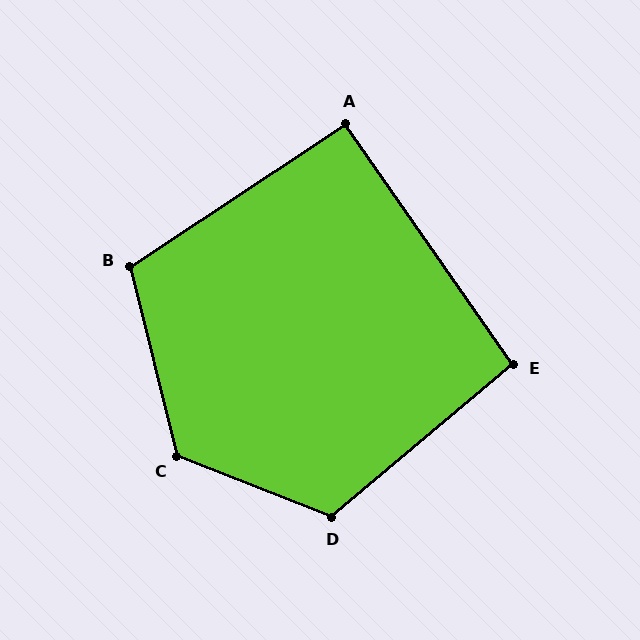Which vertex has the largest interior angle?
C, at approximately 126 degrees.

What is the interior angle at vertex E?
Approximately 95 degrees (obtuse).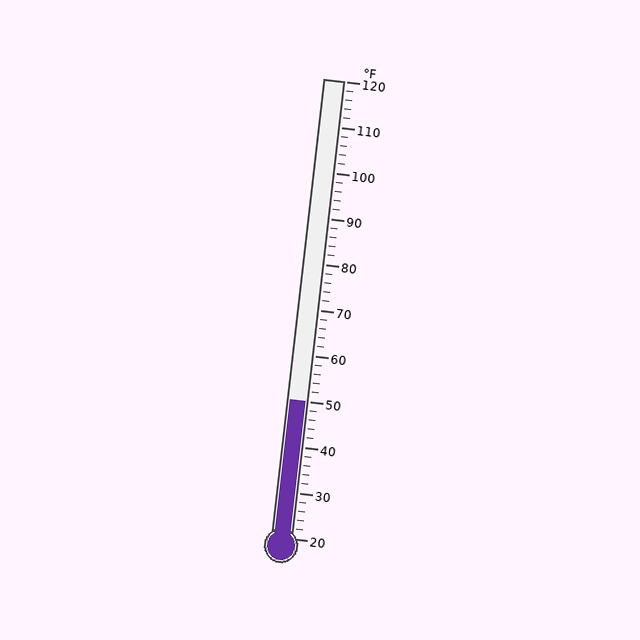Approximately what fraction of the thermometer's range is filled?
The thermometer is filled to approximately 30% of its range.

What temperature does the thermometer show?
The thermometer shows approximately 50°F.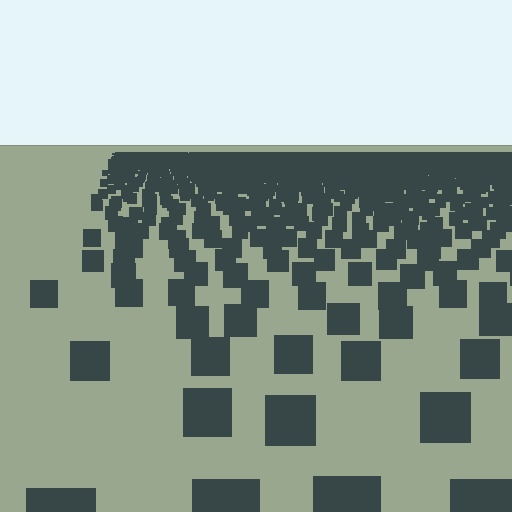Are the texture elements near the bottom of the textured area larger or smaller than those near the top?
Larger. Near the bottom, elements are closer to the viewer and appear at a bigger on-screen size.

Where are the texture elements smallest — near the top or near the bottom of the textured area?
Near the top.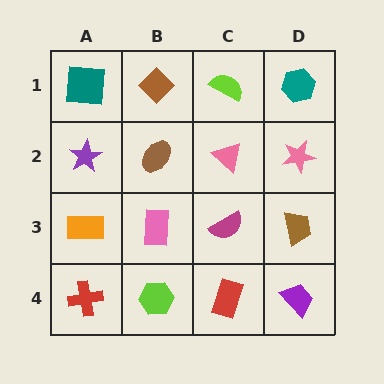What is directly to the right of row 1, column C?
A teal hexagon.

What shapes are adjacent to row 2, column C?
A lime semicircle (row 1, column C), a magenta semicircle (row 3, column C), a brown ellipse (row 2, column B), a pink star (row 2, column D).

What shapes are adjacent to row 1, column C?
A pink triangle (row 2, column C), a brown diamond (row 1, column B), a teal hexagon (row 1, column D).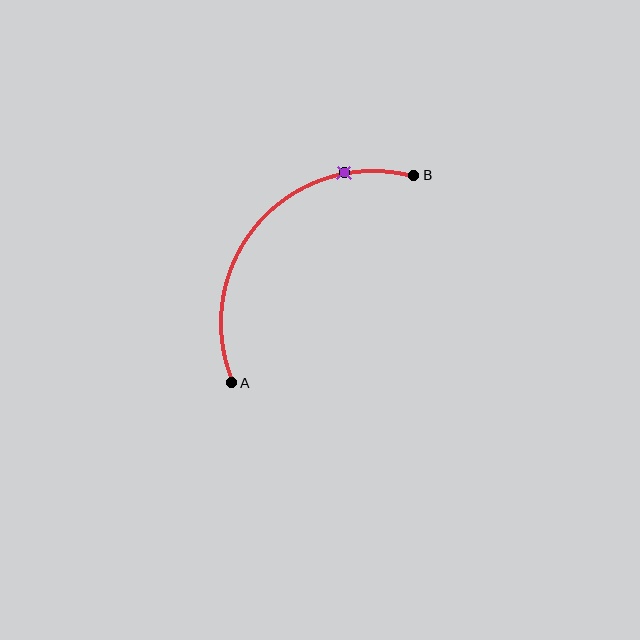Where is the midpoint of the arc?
The arc midpoint is the point on the curve farthest from the straight line joining A and B. It sits above and to the left of that line.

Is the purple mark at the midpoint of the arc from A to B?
No. The purple mark lies on the arc but is closer to endpoint B. The arc midpoint would be at the point on the curve equidistant along the arc from both A and B.